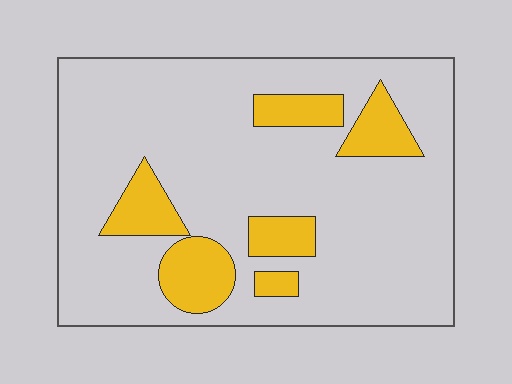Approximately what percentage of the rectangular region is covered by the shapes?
Approximately 20%.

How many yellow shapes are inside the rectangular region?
6.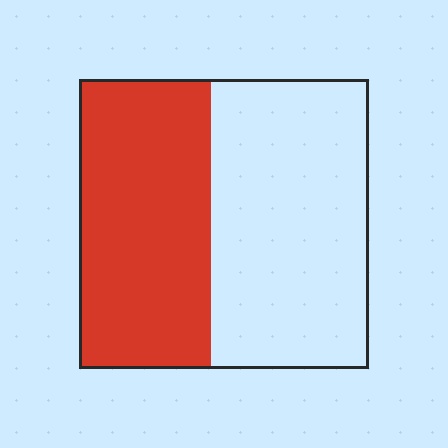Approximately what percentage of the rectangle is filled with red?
Approximately 45%.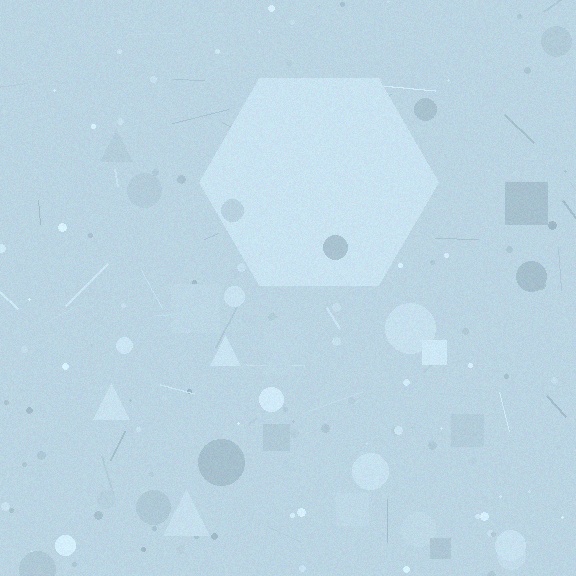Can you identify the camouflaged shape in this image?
The camouflaged shape is a hexagon.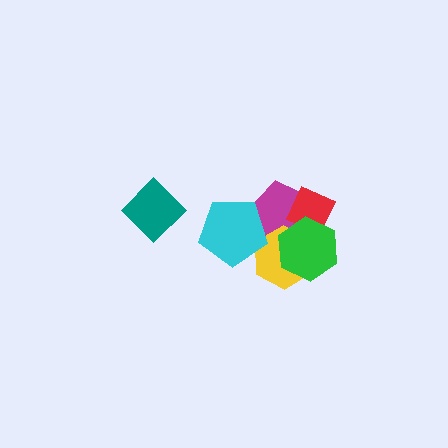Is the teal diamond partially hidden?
No, no other shape covers it.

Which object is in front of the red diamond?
The green hexagon is in front of the red diamond.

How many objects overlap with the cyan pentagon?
2 objects overlap with the cyan pentagon.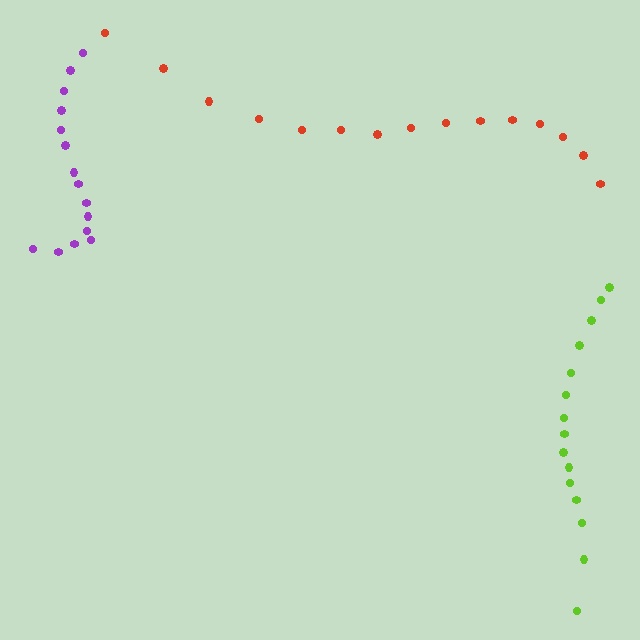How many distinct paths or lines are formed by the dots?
There are 3 distinct paths.